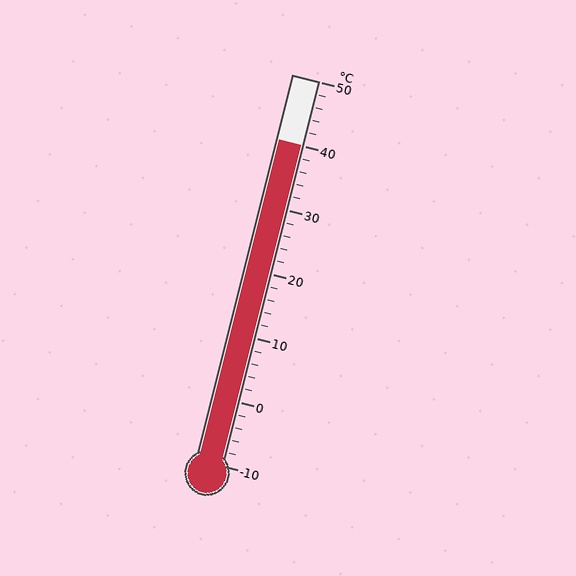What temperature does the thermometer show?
The thermometer shows approximately 40°C.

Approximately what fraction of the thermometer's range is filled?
The thermometer is filled to approximately 85% of its range.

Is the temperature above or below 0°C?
The temperature is above 0°C.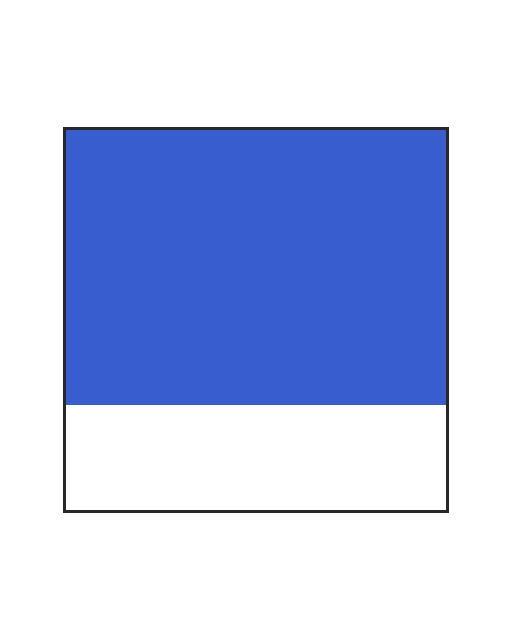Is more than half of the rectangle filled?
Yes.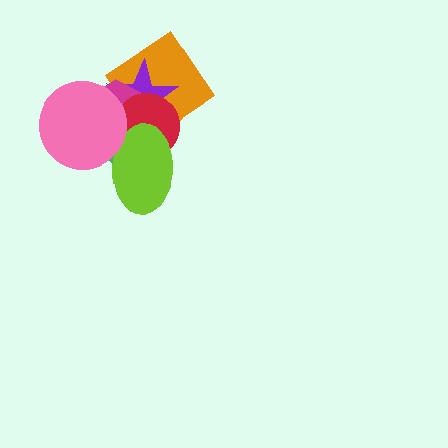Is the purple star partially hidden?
Yes, it is partially covered by another shape.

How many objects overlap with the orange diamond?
4 objects overlap with the orange diamond.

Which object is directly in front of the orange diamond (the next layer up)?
The green diamond is directly in front of the orange diamond.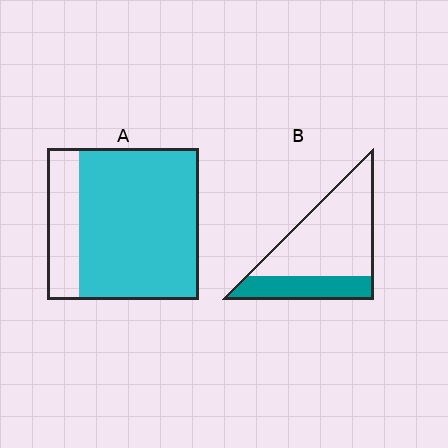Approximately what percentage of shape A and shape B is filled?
A is approximately 80% and B is approximately 30%.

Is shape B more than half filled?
No.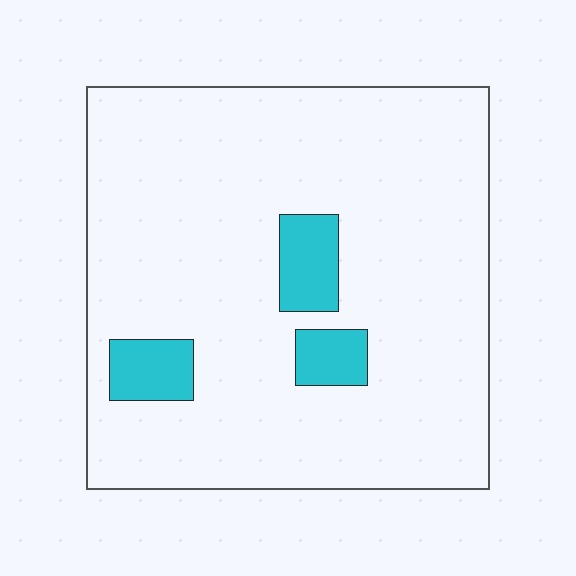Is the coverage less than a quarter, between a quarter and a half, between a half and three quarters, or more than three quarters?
Less than a quarter.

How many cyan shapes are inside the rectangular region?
3.